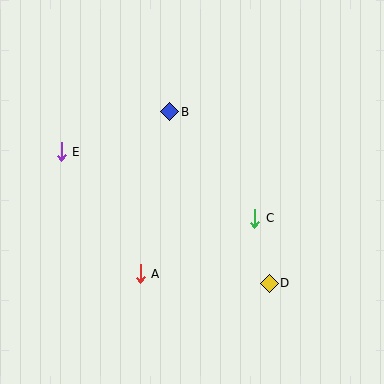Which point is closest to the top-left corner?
Point E is closest to the top-left corner.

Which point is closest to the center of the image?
Point C at (255, 218) is closest to the center.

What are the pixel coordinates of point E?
Point E is at (61, 152).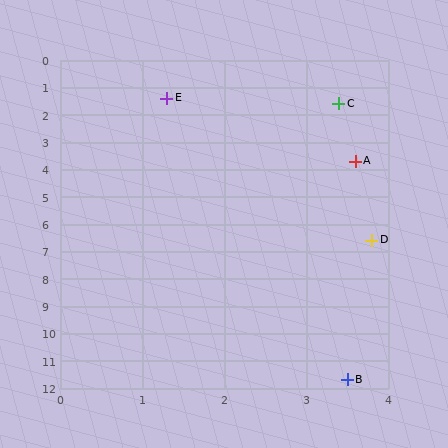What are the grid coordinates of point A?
Point A is at approximately (3.6, 3.7).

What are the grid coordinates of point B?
Point B is at approximately (3.5, 11.7).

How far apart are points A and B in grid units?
Points A and B are about 8.0 grid units apart.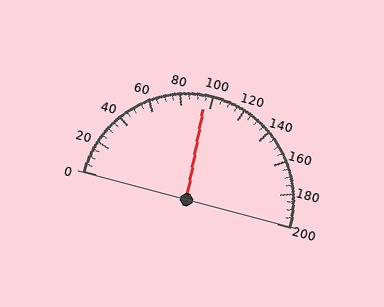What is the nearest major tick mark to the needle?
The nearest major tick mark is 100.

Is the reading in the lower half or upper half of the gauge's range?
The reading is in the lower half of the range (0 to 200).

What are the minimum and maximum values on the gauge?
The gauge ranges from 0 to 200.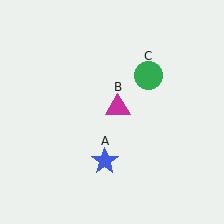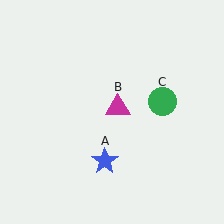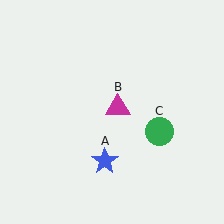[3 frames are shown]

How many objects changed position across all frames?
1 object changed position: green circle (object C).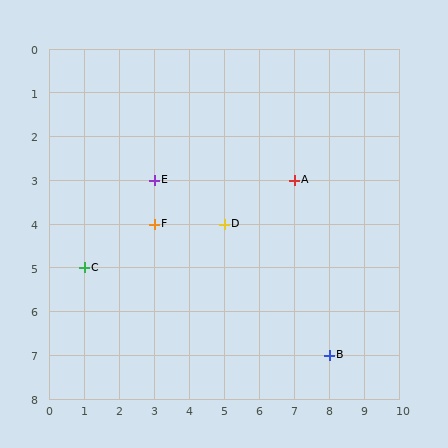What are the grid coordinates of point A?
Point A is at grid coordinates (7, 3).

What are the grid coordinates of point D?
Point D is at grid coordinates (5, 4).